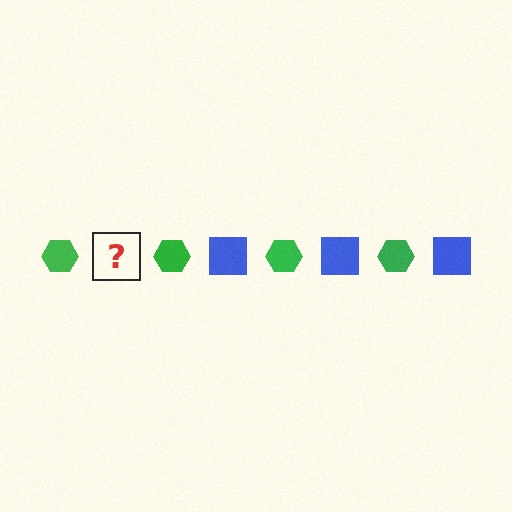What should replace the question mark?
The question mark should be replaced with a blue square.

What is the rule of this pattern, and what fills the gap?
The rule is that the pattern alternates between green hexagon and blue square. The gap should be filled with a blue square.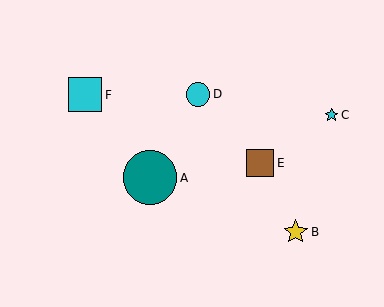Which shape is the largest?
The teal circle (labeled A) is the largest.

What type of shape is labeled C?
Shape C is a cyan star.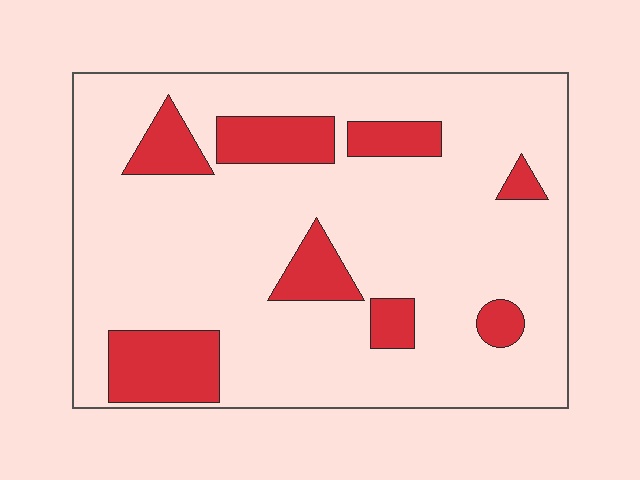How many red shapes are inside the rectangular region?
8.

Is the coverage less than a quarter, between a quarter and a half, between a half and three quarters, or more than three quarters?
Less than a quarter.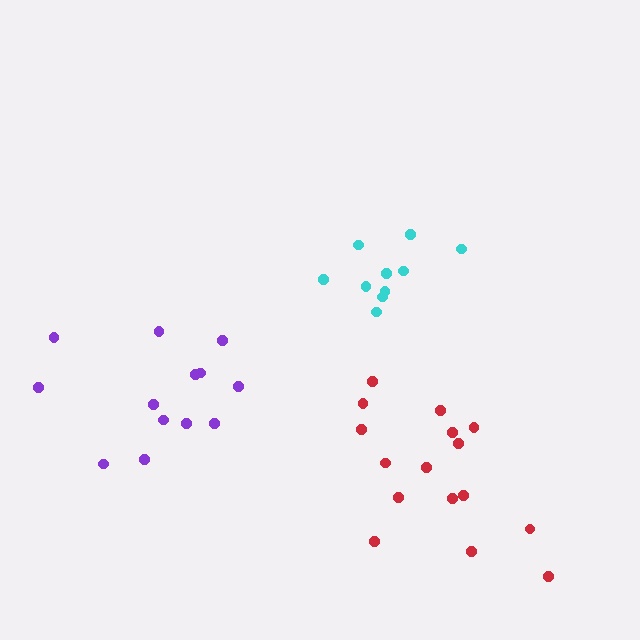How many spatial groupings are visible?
There are 3 spatial groupings.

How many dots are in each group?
Group 1: 10 dots, Group 2: 16 dots, Group 3: 13 dots (39 total).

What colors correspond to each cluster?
The clusters are colored: cyan, red, purple.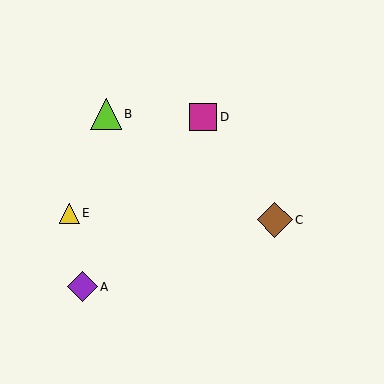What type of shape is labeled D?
Shape D is a magenta square.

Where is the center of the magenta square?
The center of the magenta square is at (203, 117).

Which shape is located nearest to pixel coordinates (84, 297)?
The purple diamond (labeled A) at (83, 287) is nearest to that location.